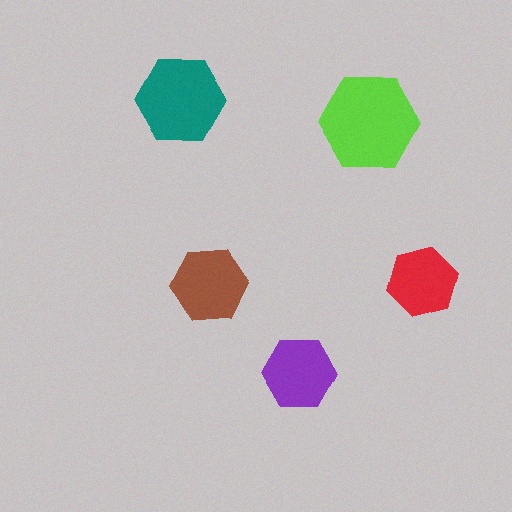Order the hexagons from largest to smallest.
the lime one, the teal one, the brown one, the purple one, the red one.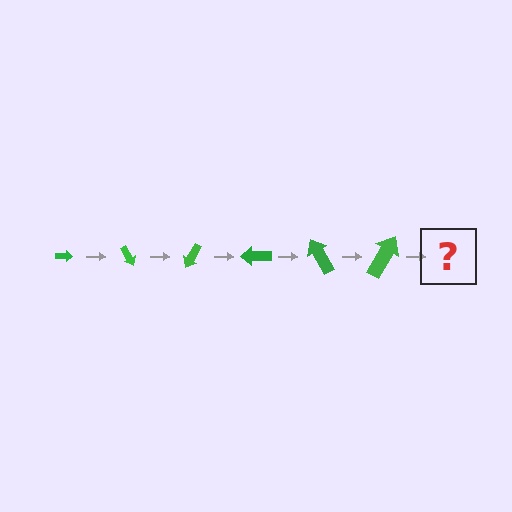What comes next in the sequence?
The next element should be an arrow, larger than the previous one and rotated 360 degrees from the start.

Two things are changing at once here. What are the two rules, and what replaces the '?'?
The two rules are that the arrow grows larger each step and it rotates 60 degrees each step. The '?' should be an arrow, larger than the previous one and rotated 360 degrees from the start.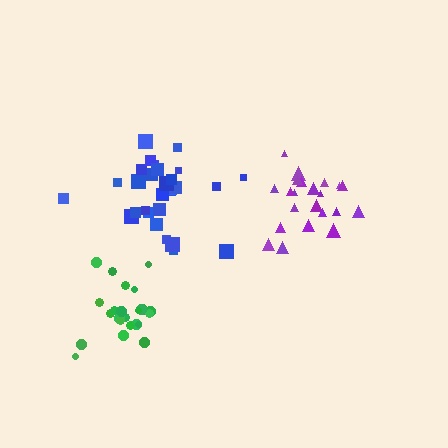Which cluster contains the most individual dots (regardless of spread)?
Blue (29).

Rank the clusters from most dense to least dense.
green, purple, blue.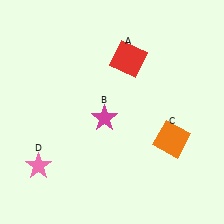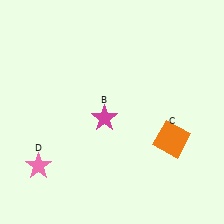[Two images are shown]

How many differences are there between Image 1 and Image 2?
There is 1 difference between the two images.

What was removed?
The red square (A) was removed in Image 2.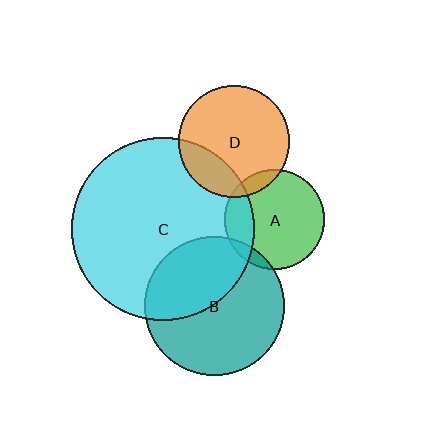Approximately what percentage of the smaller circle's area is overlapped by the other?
Approximately 20%.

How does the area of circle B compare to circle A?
Approximately 1.9 times.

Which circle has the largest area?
Circle C (cyan).